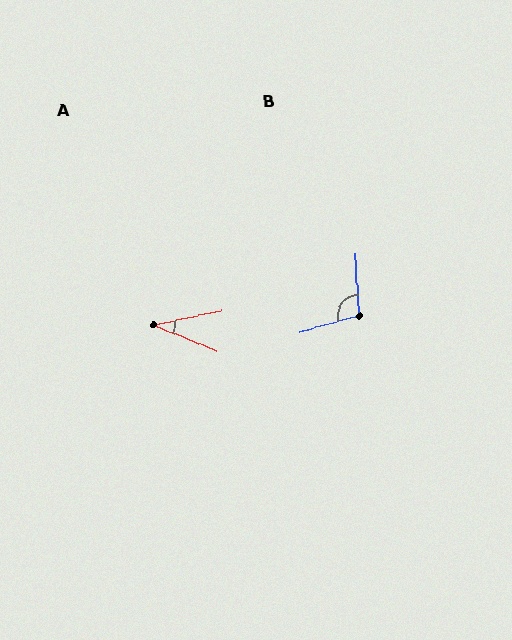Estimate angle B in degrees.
Approximately 103 degrees.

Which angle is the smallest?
A, at approximately 34 degrees.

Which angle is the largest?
B, at approximately 103 degrees.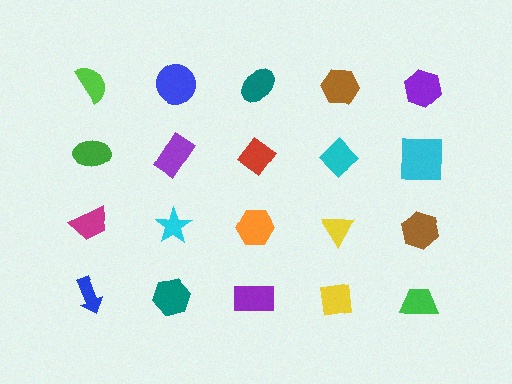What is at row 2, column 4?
A cyan diamond.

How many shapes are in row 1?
5 shapes.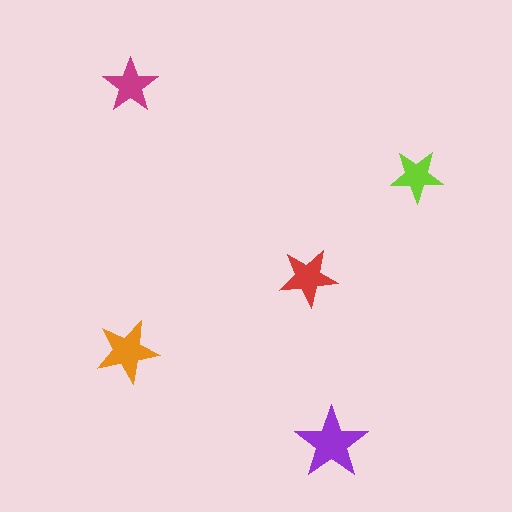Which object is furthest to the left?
The orange star is leftmost.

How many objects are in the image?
There are 5 objects in the image.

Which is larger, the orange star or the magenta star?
The orange one.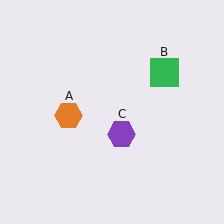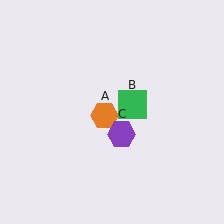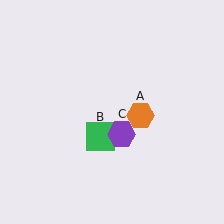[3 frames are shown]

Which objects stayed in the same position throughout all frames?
Purple hexagon (object C) remained stationary.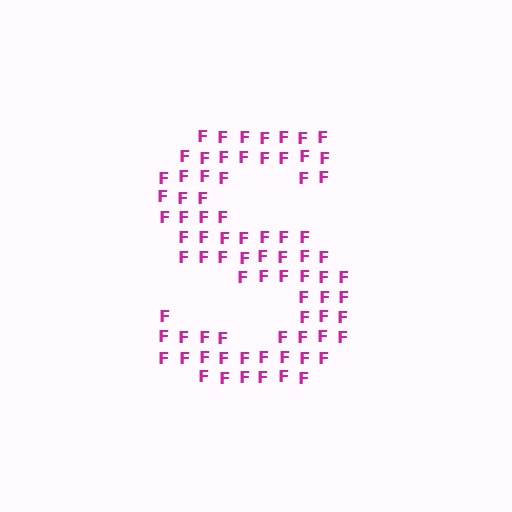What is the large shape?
The large shape is the letter S.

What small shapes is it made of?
It is made of small letter F's.